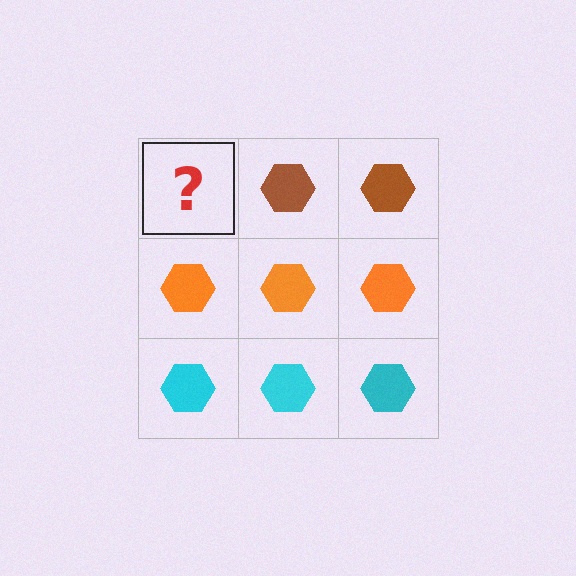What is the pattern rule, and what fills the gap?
The rule is that each row has a consistent color. The gap should be filled with a brown hexagon.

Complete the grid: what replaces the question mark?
The question mark should be replaced with a brown hexagon.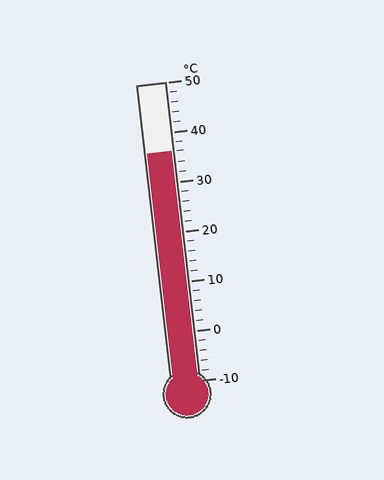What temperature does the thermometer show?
The thermometer shows approximately 36°C.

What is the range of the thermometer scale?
The thermometer scale ranges from -10°C to 50°C.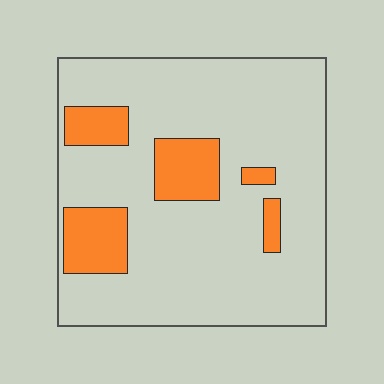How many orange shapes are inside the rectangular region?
5.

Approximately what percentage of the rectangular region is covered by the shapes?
Approximately 15%.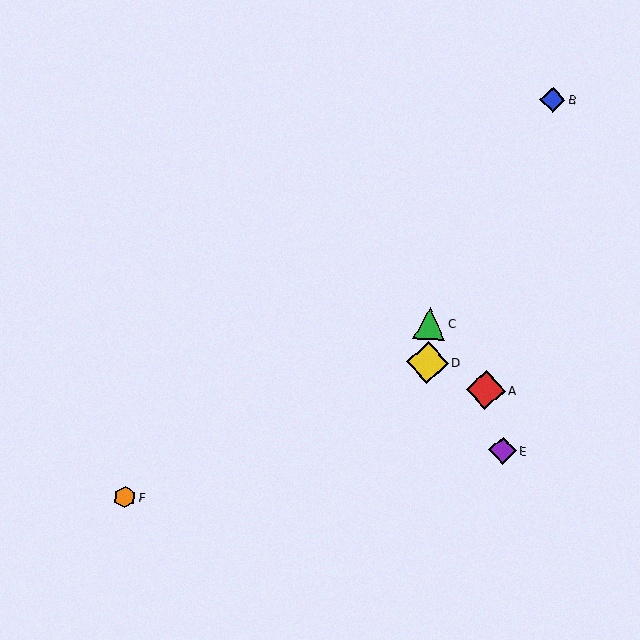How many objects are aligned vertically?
2 objects (C, D) are aligned vertically.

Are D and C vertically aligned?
Yes, both are at x≈427.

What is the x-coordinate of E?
Object E is at x≈503.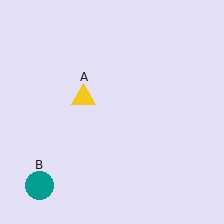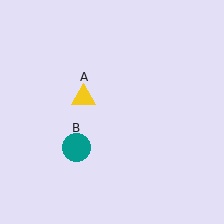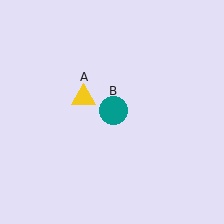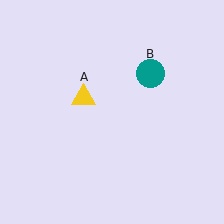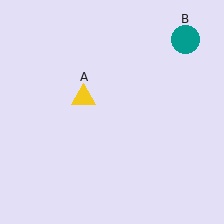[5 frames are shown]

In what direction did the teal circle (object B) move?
The teal circle (object B) moved up and to the right.